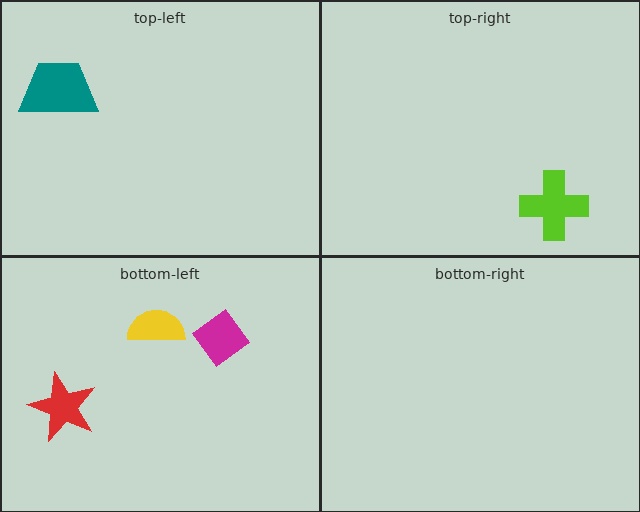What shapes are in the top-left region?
The teal trapezoid.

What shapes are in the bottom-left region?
The yellow semicircle, the red star, the magenta diamond.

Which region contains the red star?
The bottom-left region.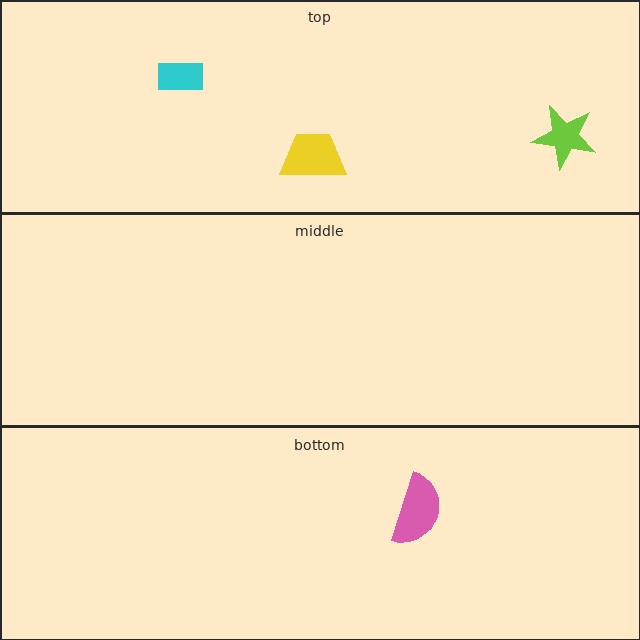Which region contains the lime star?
The top region.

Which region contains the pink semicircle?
The bottom region.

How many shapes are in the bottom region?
1.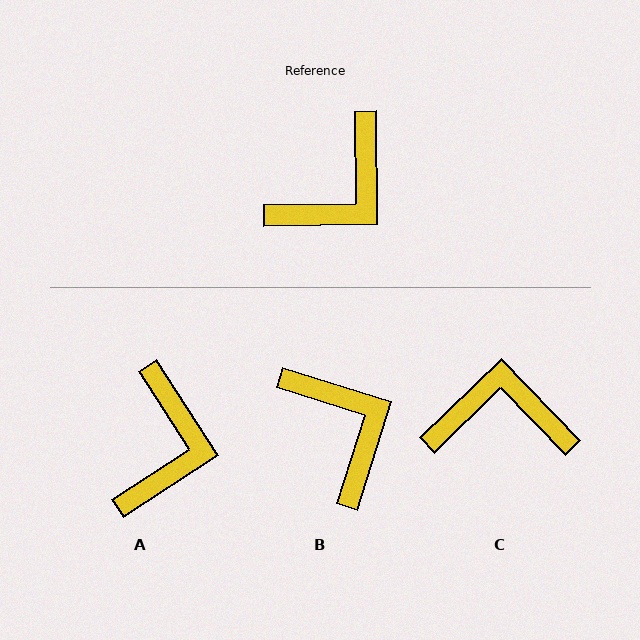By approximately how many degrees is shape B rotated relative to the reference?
Approximately 72 degrees counter-clockwise.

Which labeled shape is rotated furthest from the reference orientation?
C, about 133 degrees away.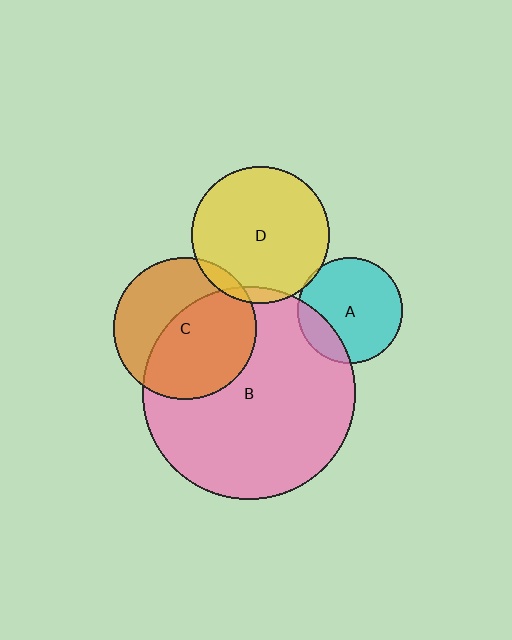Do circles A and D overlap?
Yes.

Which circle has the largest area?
Circle B (pink).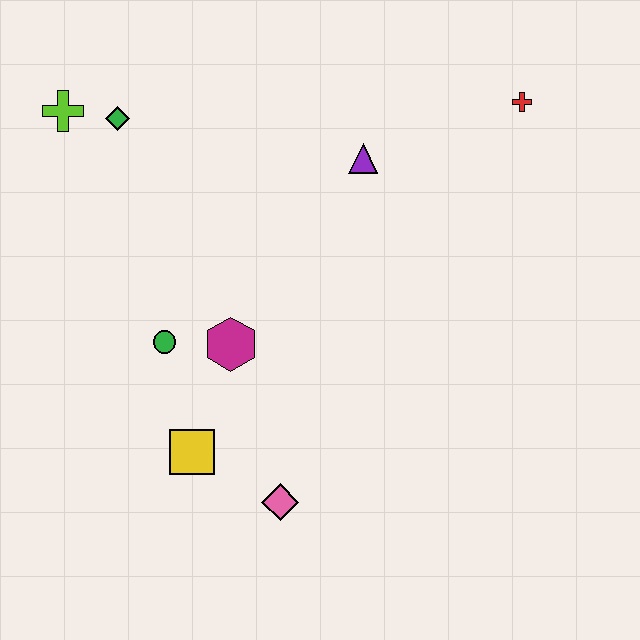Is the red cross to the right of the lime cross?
Yes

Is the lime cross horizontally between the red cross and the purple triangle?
No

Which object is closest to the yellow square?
The pink diamond is closest to the yellow square.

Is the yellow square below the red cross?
Yes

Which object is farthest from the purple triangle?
The pink diamond is farthest from the purple triangle.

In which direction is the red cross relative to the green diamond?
The red cross is to the right of the green diamond.